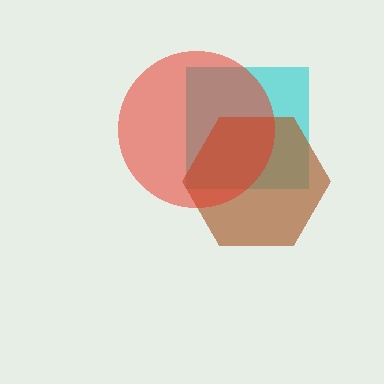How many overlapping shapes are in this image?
There are 3 overlapping shapes in the image.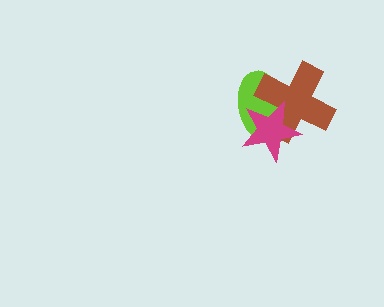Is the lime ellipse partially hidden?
Yes, it is partially covered by another shape.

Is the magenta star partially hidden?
No, no other shape covers it.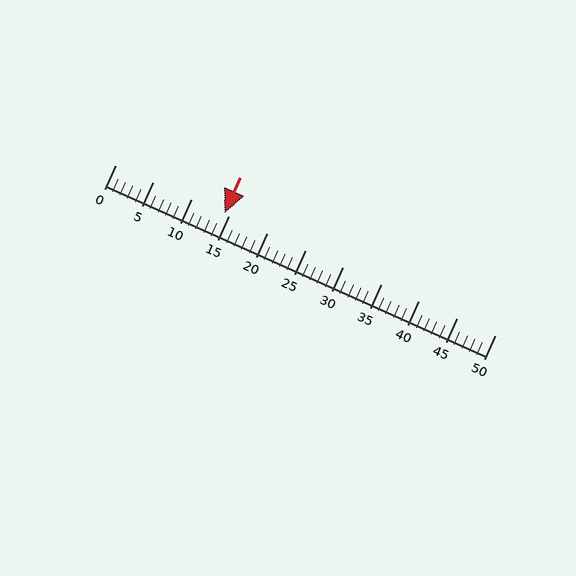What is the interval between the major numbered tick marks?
The major tick marks are spaced 5 units apart.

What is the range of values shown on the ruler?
The ruler shows values from 0 to 50.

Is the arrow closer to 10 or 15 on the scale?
The arrow is closer to 15.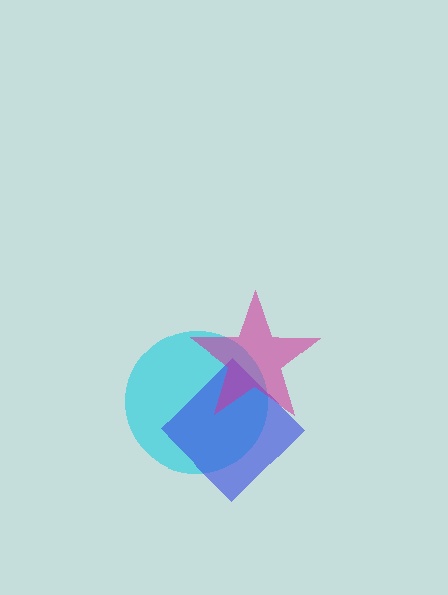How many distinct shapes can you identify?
There are 3 distinct shapes: a cyan circle, a blue diamond, a magenta star.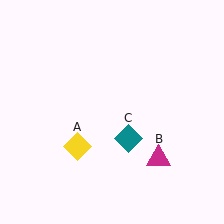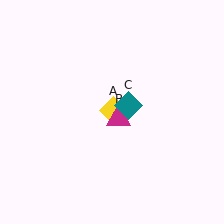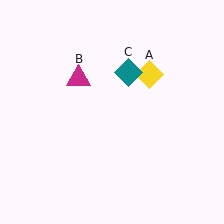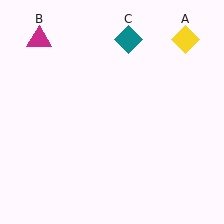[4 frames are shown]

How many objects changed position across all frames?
3 objects changed position: yellow diamond (object A), magenta triangle (object B), teal diamond (object C).